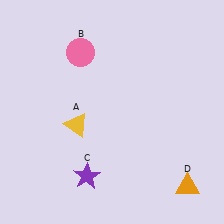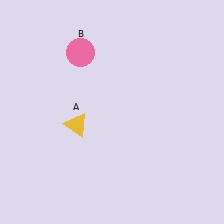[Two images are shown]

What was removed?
The purple star (C), the orange triangle (D) were removed in Image 2.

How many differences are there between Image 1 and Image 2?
There are 2 differences between the two images.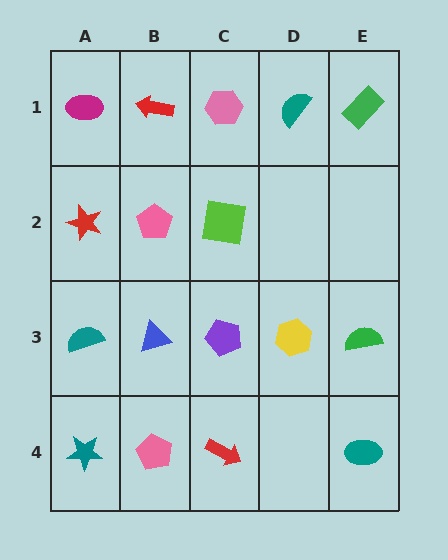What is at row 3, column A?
A teal semicircle.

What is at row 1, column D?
A teal semicircle.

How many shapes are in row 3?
5 shapes.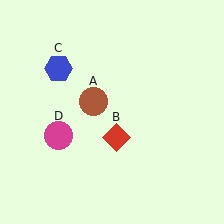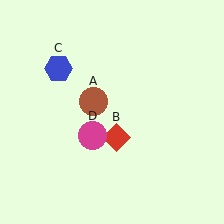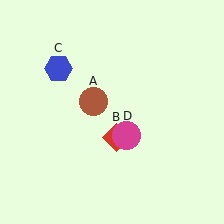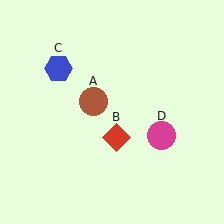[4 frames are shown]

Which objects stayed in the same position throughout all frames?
Brown circle (object A) and red diamond (object B) and blue hexagon (object C) remained stationary.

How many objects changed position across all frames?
1 object changed position: magenta circle (object D).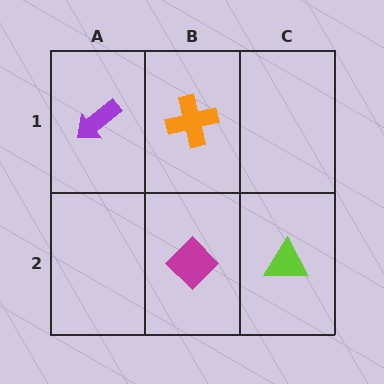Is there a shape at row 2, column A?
No, that cell is empty.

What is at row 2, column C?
A lime triangle.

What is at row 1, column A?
A purple arrow.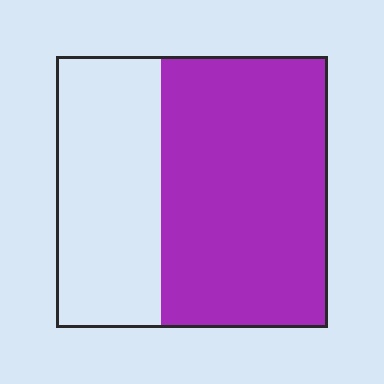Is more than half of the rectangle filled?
Yes.